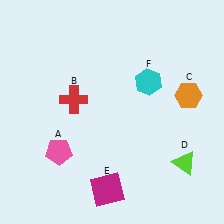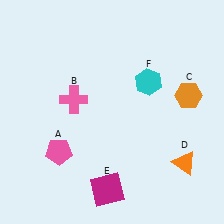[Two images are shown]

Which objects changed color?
B changed from red to pink. D changed from lime to orange.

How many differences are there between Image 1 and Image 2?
There are 2 differences between the two images.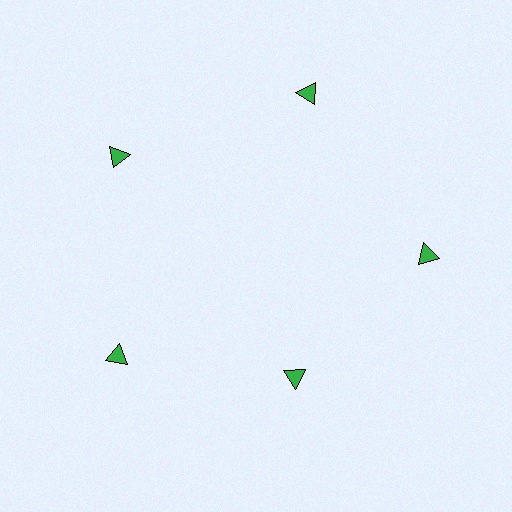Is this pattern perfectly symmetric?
No. The 5 green triangles are arranged in a ring, but one element near the 5 o'clock position is pulled inward toward the center, breaking the 5-fold rotational symmetry.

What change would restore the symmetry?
The symmetry would be restored by moving it outward, back onto the ring so that all 5 triangles sit at equal angles and equal distance from the center.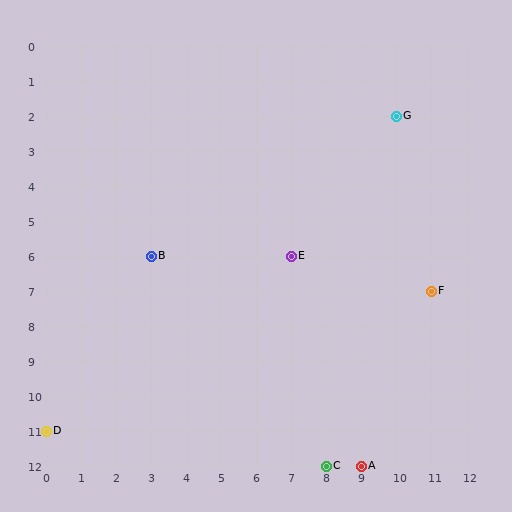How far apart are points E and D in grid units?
Points E and D are 7 columns and 5 rows apart (about 8.6 grid units diagonally).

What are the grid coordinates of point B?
Point B is at grid coordinates (3, 6).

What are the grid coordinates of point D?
Point D is at grid coordinates (0, 11).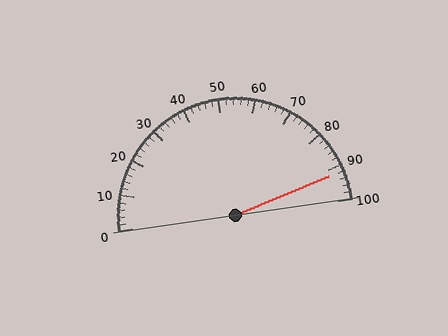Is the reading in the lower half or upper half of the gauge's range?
The reading is in the upper half of the range (0 to 100).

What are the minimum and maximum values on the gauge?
The gauge ranges from 0 to 100.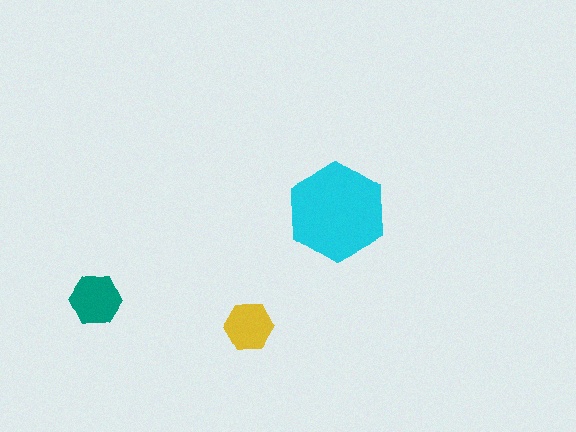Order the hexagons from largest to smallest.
the cyan one, the teal one, the yellow one.